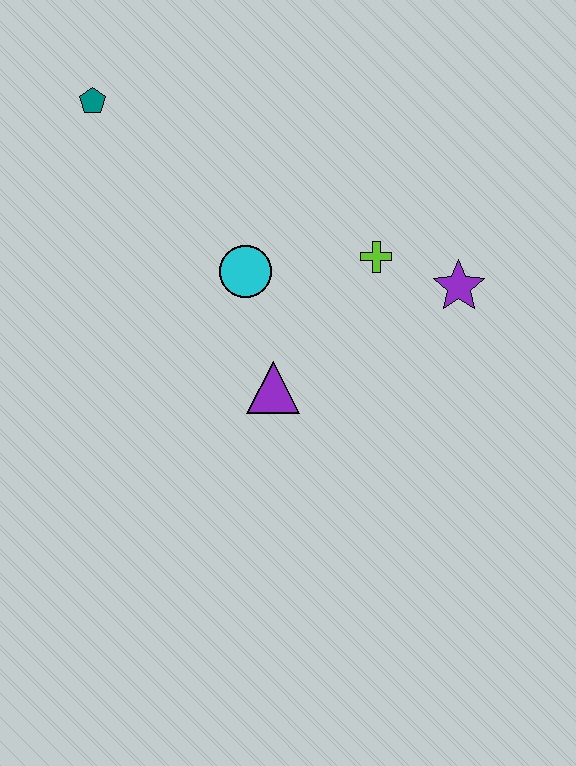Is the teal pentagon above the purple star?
Yes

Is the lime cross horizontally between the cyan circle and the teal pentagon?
No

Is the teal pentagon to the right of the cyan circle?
No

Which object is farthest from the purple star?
The teal pentagon is farthest from the purple star.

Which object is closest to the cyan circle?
The purple triangle is closest to the cyan circle.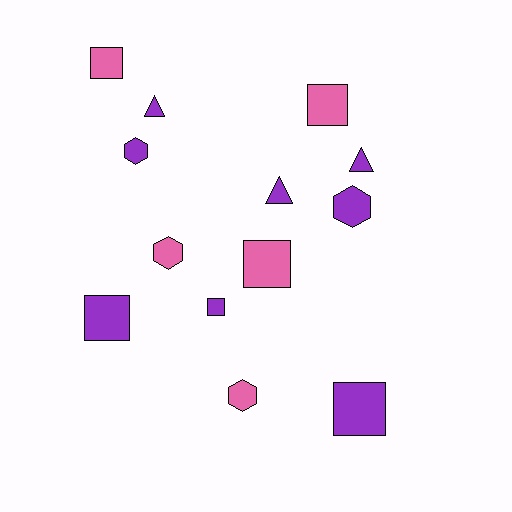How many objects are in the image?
There are 13 objects.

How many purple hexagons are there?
There are 2 purple hexagons.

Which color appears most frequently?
Purple, with 8 objects.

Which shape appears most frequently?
Square, with 6 objects.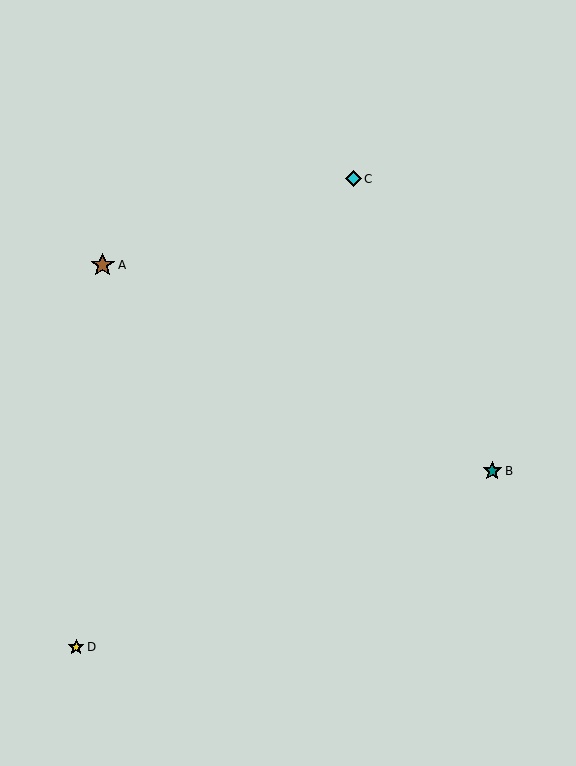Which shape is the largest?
The brown star (labeled A) is the largest.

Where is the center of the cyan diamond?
The center of the cyan diamond is at (353, 179).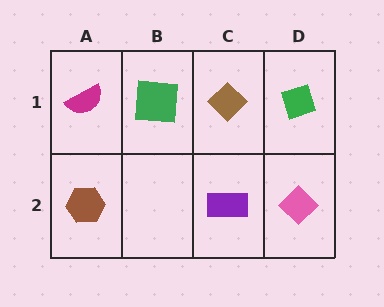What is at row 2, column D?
A pink diamond.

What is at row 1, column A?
A magenta semicircle.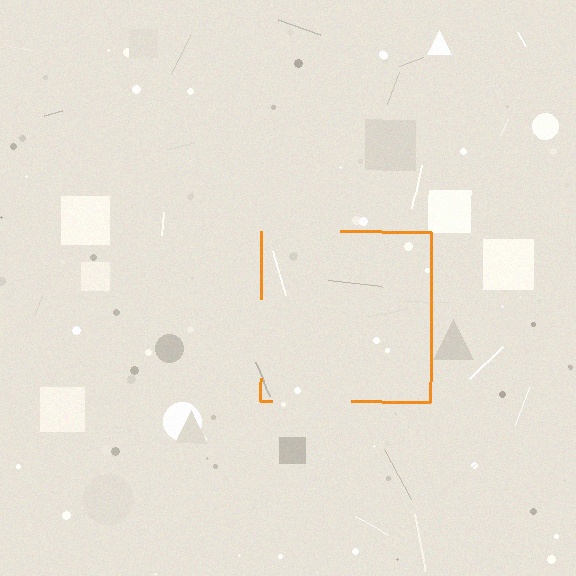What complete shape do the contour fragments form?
The contour fragments form a square.